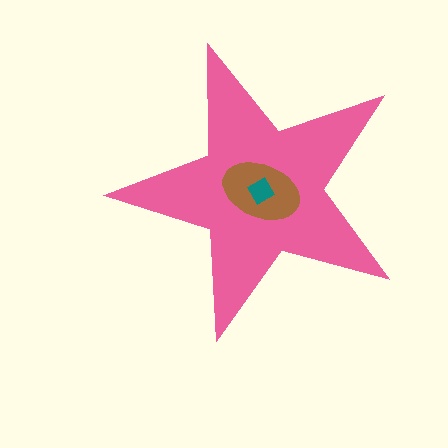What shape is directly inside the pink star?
The brown ellipse.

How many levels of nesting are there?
3.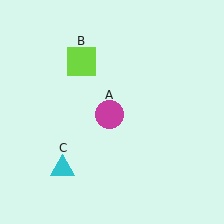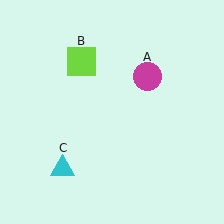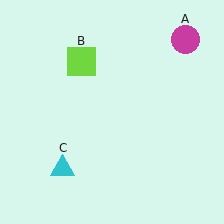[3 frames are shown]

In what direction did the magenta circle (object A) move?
The magenta circle (object A) moved up and to the right.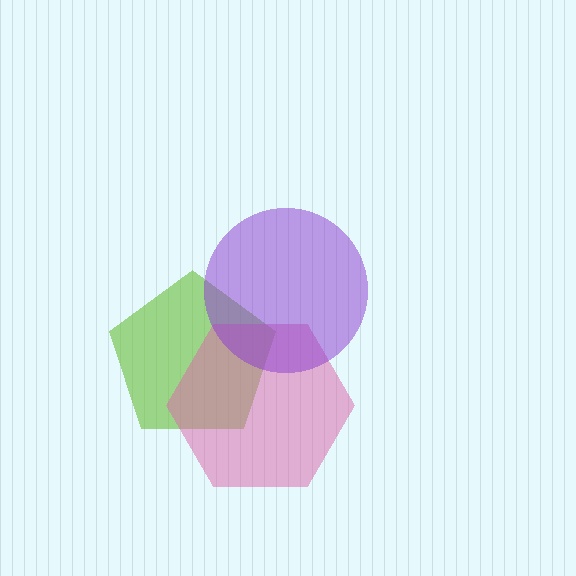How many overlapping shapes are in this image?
There are 3 overlapping shapes in the image.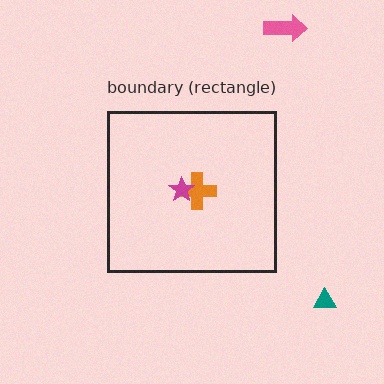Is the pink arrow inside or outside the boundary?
Outside.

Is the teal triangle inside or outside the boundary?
Outside.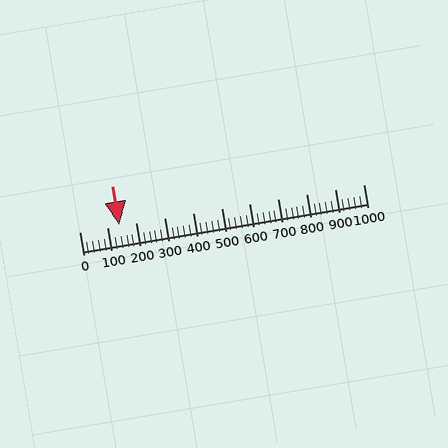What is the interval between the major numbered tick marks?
The major tick marks are spaced 100 units apart.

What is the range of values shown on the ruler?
The ruler shows values from 0 to 1000.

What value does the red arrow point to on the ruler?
The red arrow points to approximately 140.